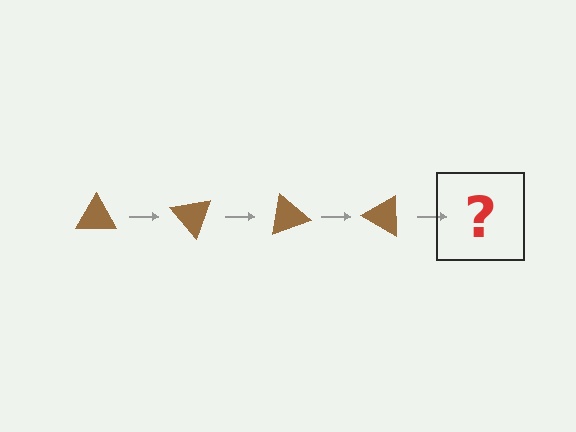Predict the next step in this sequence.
The next step is a brown triangle rotated 200 degrees.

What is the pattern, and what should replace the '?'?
The pattern is that the triangle rotates 50 degrees each step. The '?' should be a brown triangle rotated 200 degrees.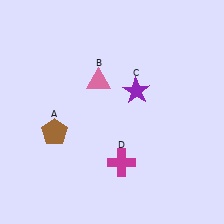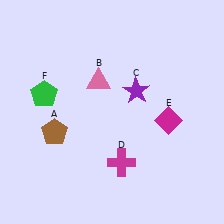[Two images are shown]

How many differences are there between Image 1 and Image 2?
There are 2 differences between the two images.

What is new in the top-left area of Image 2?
A green pentagon (F) was added in the top-left area of Image 2.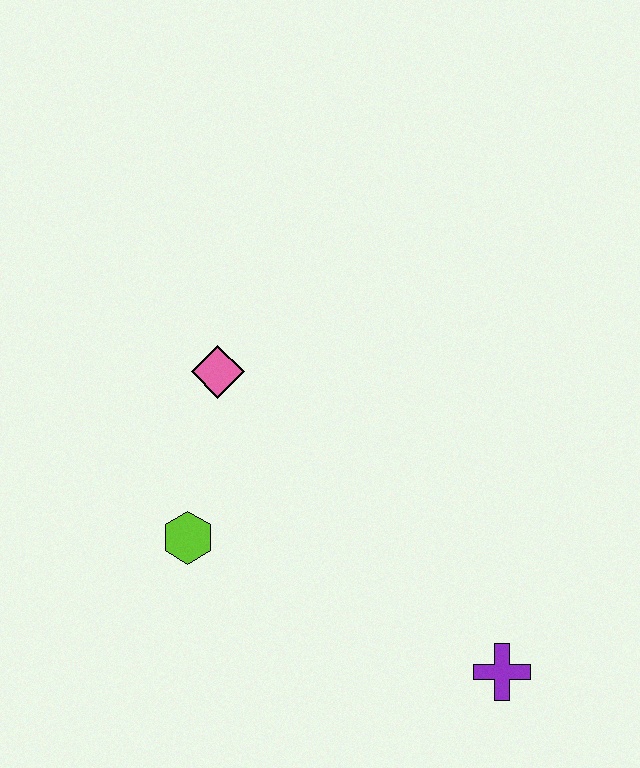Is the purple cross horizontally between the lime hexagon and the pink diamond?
No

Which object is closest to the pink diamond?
The lime hexagon is closest to the pink diamond.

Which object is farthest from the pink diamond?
The purple cross is farthest from the pink diamond.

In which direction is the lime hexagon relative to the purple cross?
The lime hexagon is to the left of the purple cross.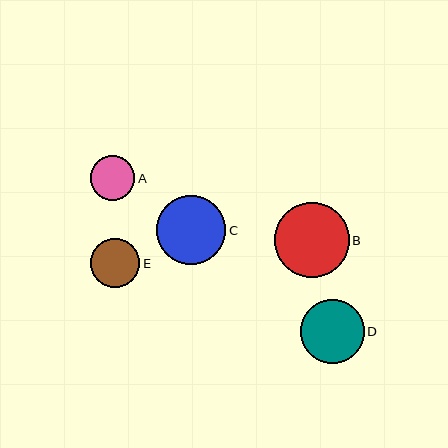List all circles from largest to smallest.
From largest to smallest: B, C, D, E, A.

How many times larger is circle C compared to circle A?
Circle C is approximately 1.6 times the size of circle A.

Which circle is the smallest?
Circle A is the smallest with a size of approximately 44 pixels.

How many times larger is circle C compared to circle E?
Circle C is approximately 1.4 times the size of circle E.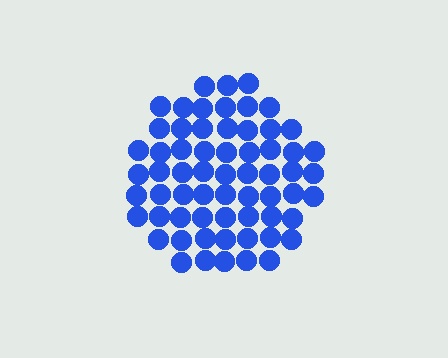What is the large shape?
The large shape is a circle.